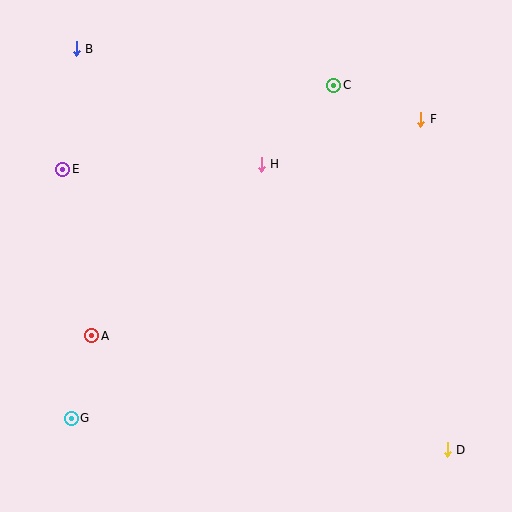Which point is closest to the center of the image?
Point H at (261, 164) is closest to the center.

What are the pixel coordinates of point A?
Point A is at (92, 336).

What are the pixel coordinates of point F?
Point F is at (421, 119).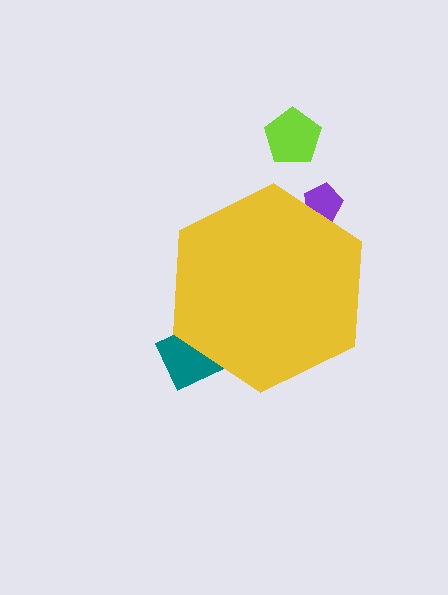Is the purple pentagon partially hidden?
Yes, the purple pentagon is partially hidden behind the yellow hexagon.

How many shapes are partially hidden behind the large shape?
2 shapes are partially hidden.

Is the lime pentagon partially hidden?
No, the lime pentagon is fully visible.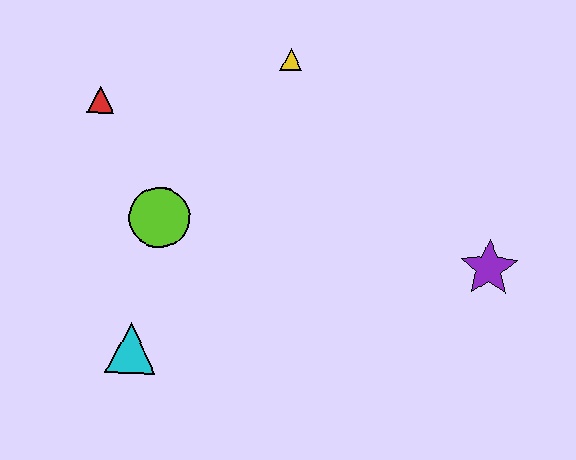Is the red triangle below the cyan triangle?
No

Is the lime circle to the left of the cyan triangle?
No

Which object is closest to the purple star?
The yellow triangle is closest to the purple star.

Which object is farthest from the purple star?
The red triangle is farthest from the purple star.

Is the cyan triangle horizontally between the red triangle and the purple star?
Yes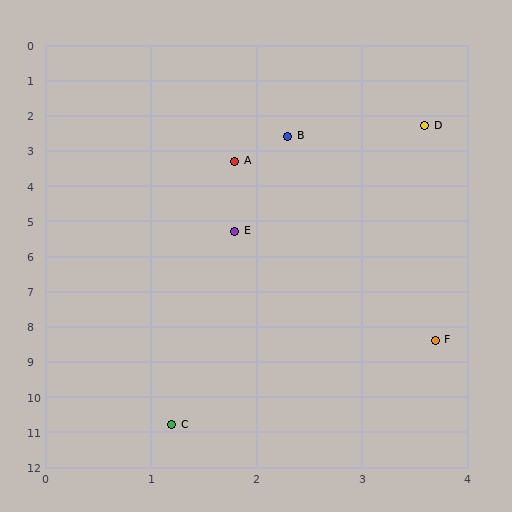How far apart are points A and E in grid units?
Points A and E are about 2.0 grid units apart.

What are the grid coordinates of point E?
Point E is at approximately (1.8, 5.3).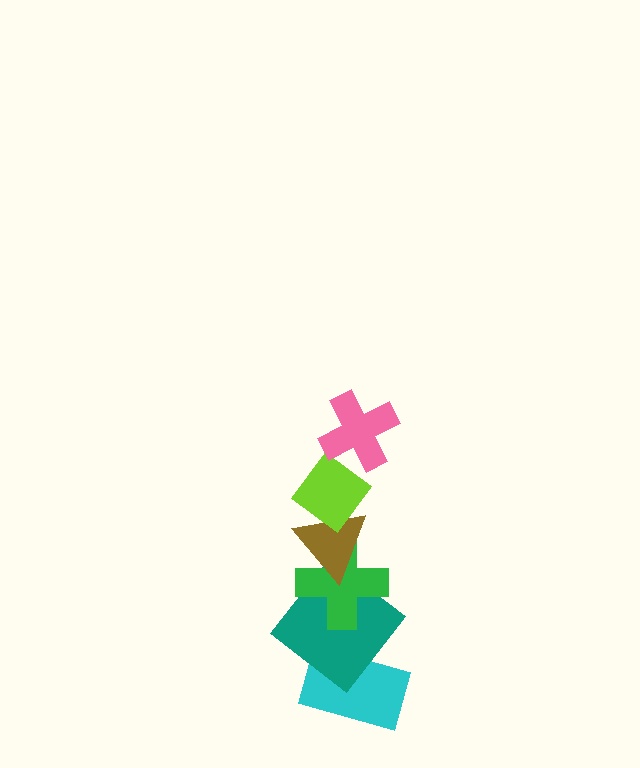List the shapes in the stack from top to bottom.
From top to bottom: the pink cross, the lime diamond, the brown triangle, the green cross, the teal diamond, the cyan rectangle.